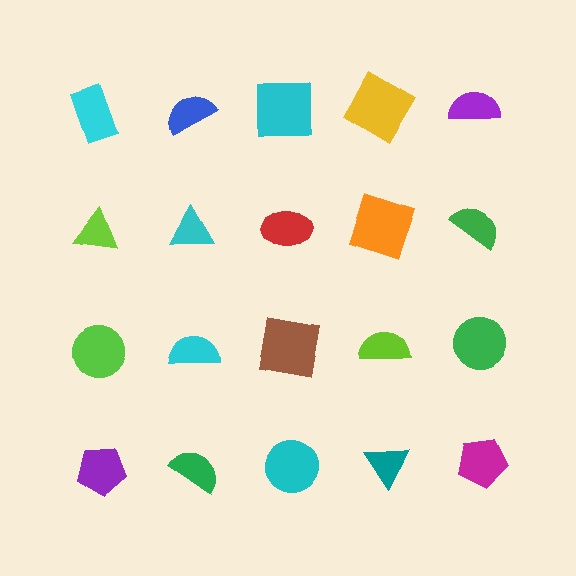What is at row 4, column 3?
A cyan circle.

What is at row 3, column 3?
A brown square.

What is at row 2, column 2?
A cyan triangle.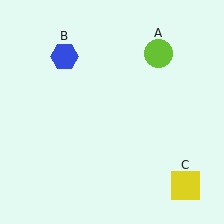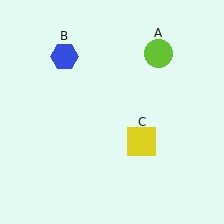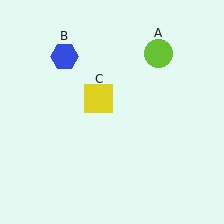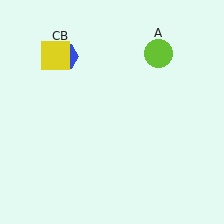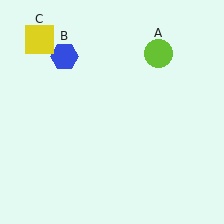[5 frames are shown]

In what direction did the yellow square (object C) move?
The yellow square (object C) moved up and to the left.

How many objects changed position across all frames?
1 object changed position: yellow square (object C).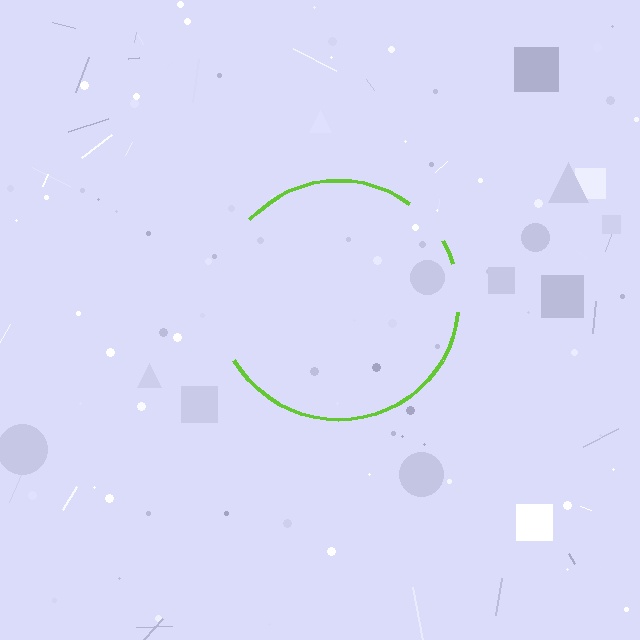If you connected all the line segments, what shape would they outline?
They would outline a circle.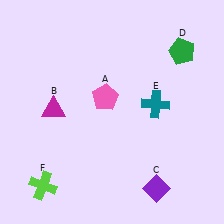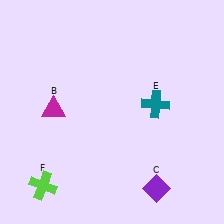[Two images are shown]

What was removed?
The green pentagon (D), the pink pentagon (A) were removed in Image 2.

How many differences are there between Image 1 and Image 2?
There are 2 differences between the two images.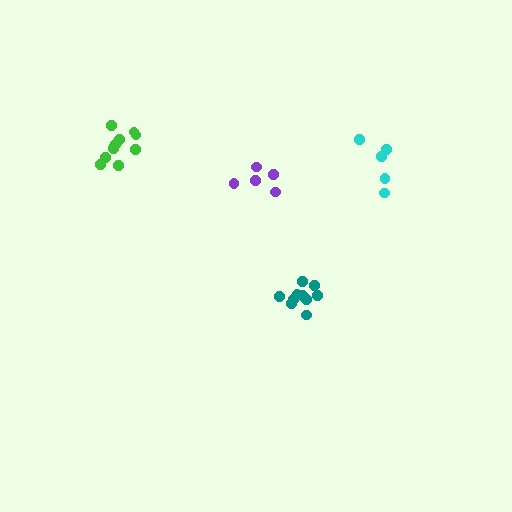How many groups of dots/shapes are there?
There are 4 groups.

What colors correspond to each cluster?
The clusters are colored: green, purple, teal, cyan.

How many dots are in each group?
Group 1: 11 dots, Group 2: 5 dots, Group 3: 10 dots, Group 4: 5 dots (31 total).